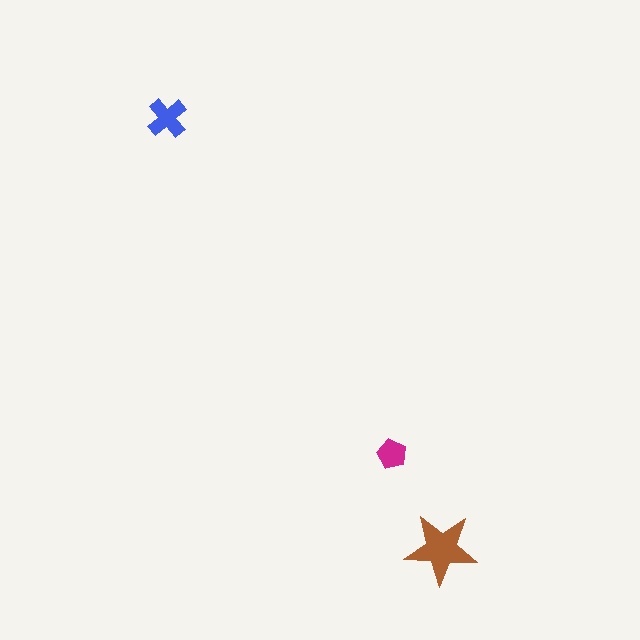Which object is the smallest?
The magenta pentagon.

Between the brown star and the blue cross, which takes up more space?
The brown star.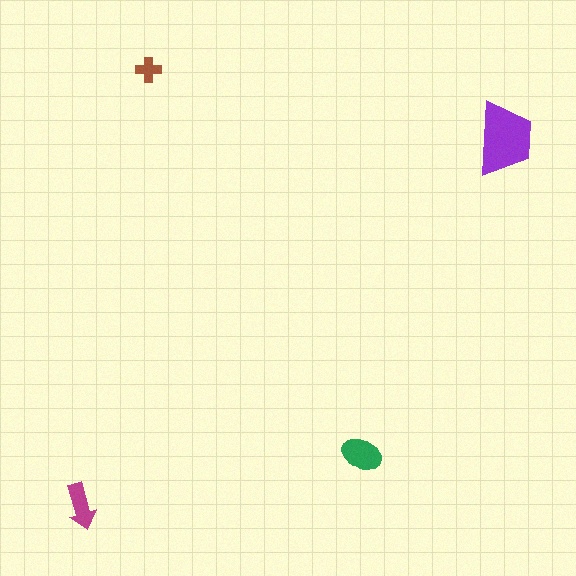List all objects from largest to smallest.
The purple trapezoid, the green ellipse, the magenta arrow, the brown cross.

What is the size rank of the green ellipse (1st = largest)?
2nd.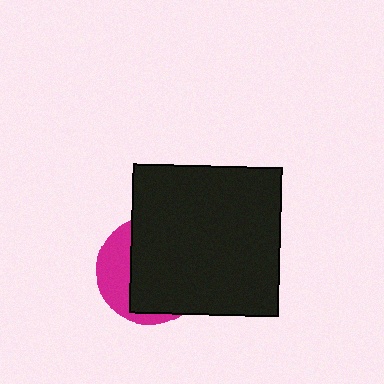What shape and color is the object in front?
The object in front is a black square.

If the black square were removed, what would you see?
You would see the complete magenta circle.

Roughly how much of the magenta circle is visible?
A small part of it is visible (roughly 31%).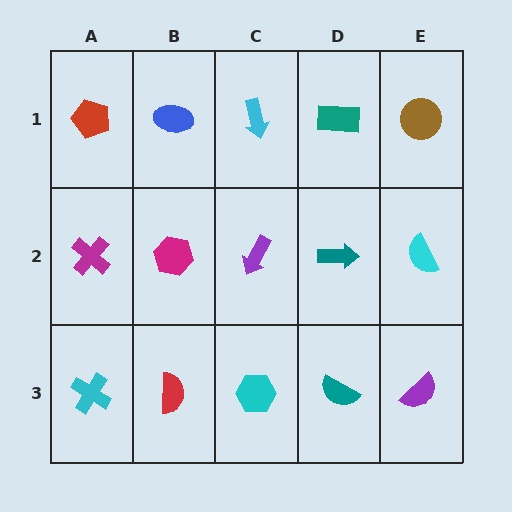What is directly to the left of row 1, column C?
A blue ellipse.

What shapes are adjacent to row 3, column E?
A cyan semicircle (row 2, column E), a teal semicircle (row 3, column D).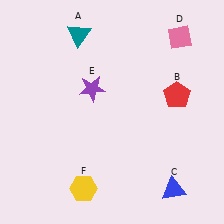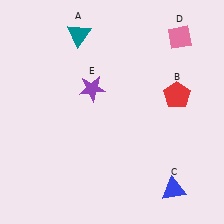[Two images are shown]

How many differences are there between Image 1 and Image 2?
There is 1 difference between the two images.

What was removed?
The yellow hexagon (F) was removed in Image 2.